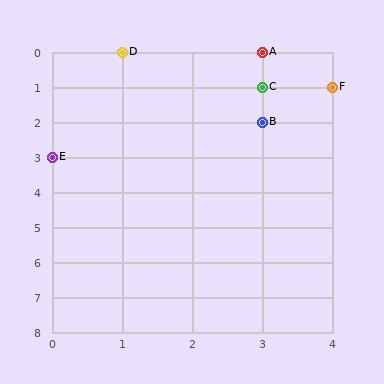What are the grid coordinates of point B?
Point B is at grid coordinates (3, 2).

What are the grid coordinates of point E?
Point E is at grid coordinates (0, 3).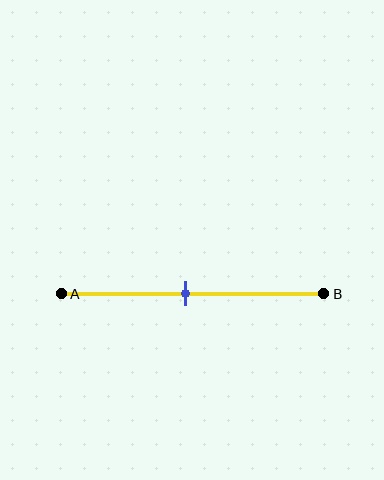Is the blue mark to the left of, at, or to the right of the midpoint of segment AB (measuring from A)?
The blue mark is approximately at the midpoint of segment AB.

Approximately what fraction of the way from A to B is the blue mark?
The blue mark is approximately 50% of the way from A to B.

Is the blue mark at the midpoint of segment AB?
Yes, the mark is approximately at the midpoint.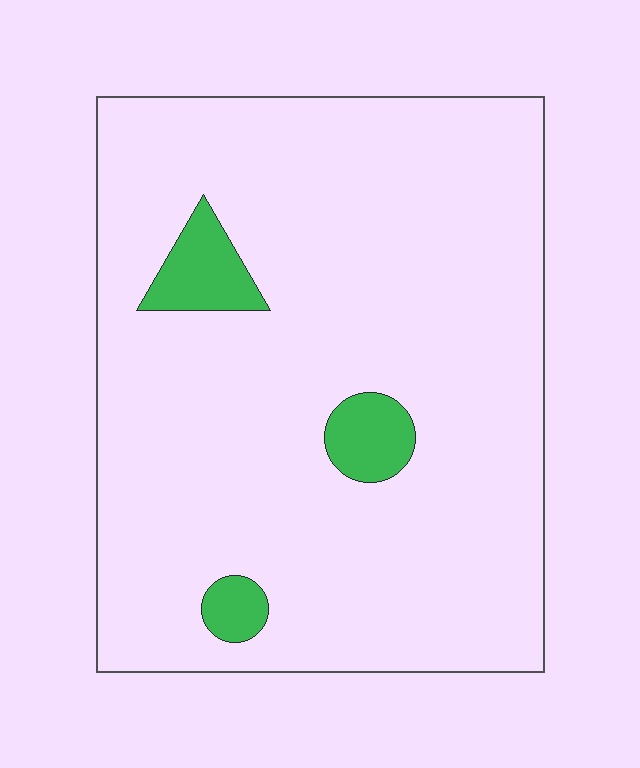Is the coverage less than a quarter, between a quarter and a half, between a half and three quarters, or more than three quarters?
Less than a quarter.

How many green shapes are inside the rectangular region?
3.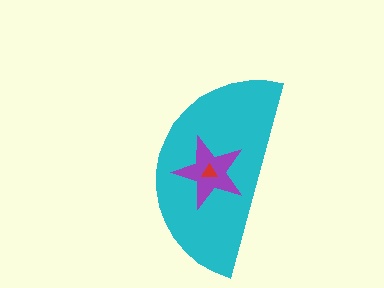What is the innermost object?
The red triangle.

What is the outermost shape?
The cyan semicircle.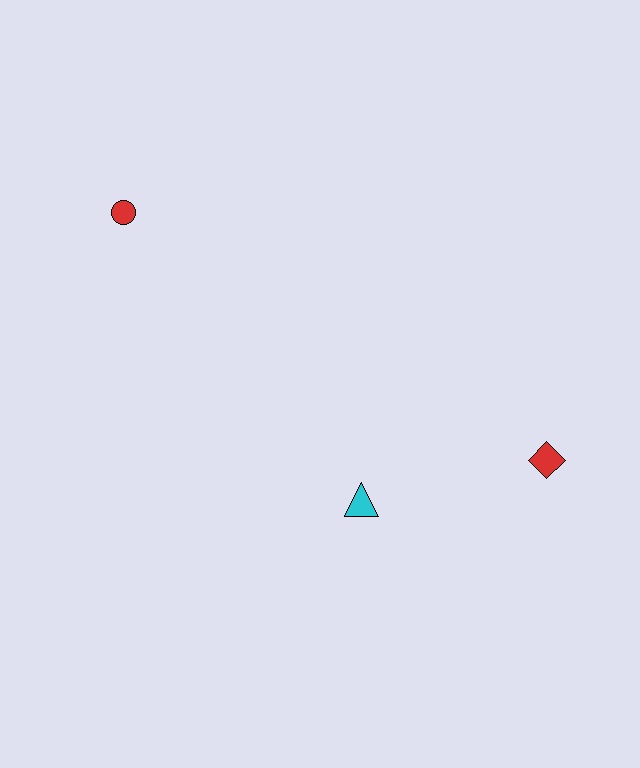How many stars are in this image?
There are no stars.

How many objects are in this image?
There are 3 objects.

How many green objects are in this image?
There are no green objects.